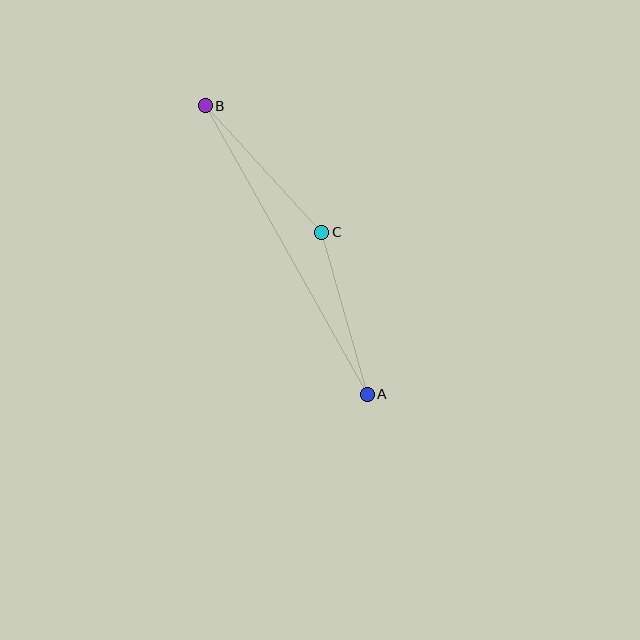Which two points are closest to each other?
Points A and C are closest to each other.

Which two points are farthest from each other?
Points A and B are farthest from each other.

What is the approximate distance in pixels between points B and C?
The distance between B and C is approximately 172 pixels.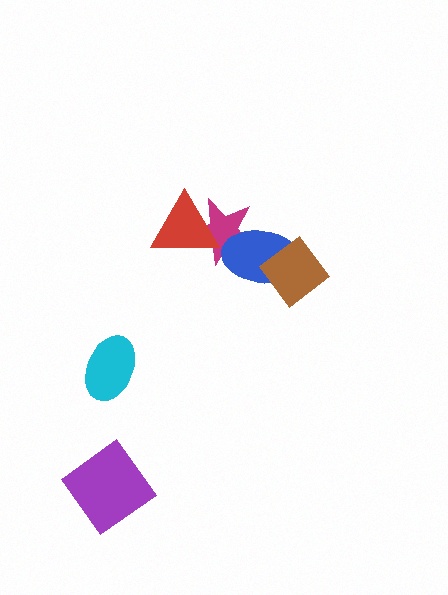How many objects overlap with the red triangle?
1 object overlaps with the red triangle.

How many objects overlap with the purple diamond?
0 objects overlap with the purple diamond.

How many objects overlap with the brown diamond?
1 object overlaps with the brown diamond.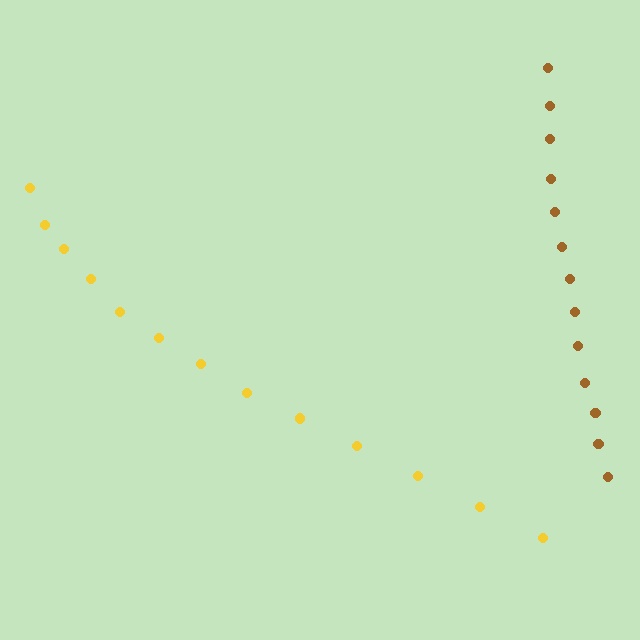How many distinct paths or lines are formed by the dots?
There are 2 distinct paths.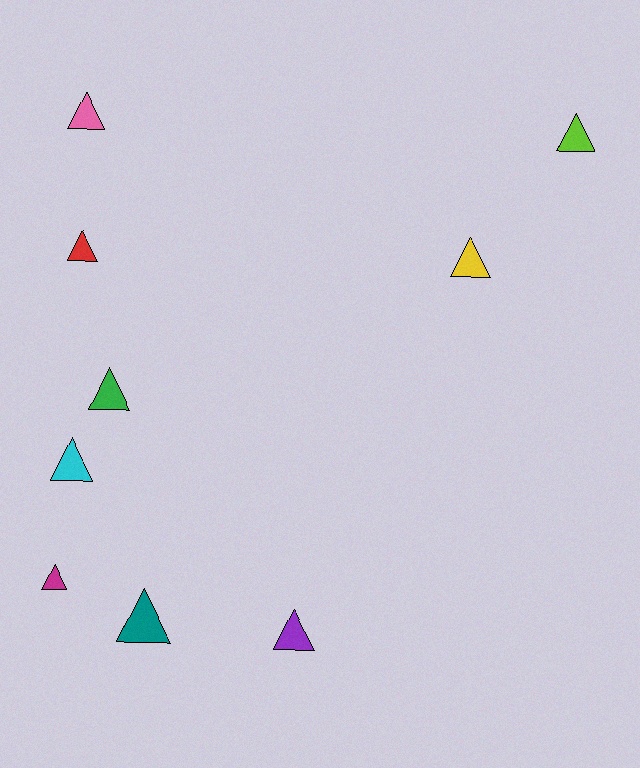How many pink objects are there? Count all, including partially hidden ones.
There is 1 pink object.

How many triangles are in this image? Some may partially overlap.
There are 9 triangles.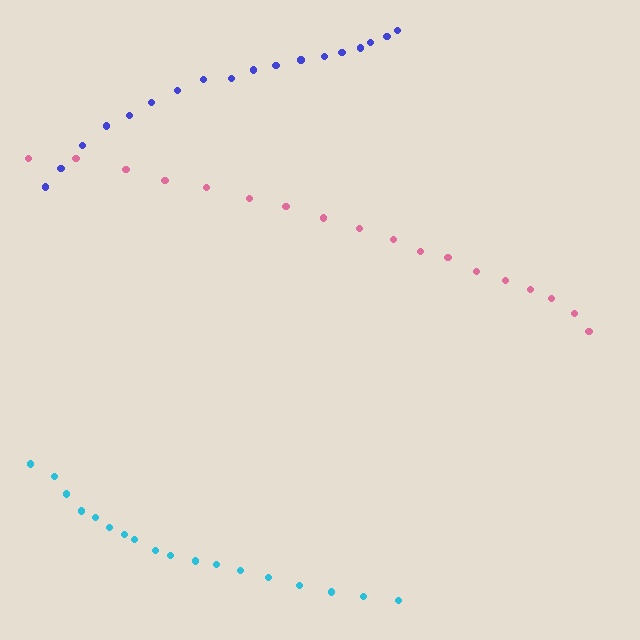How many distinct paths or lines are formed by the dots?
There are 3 distinct paths.